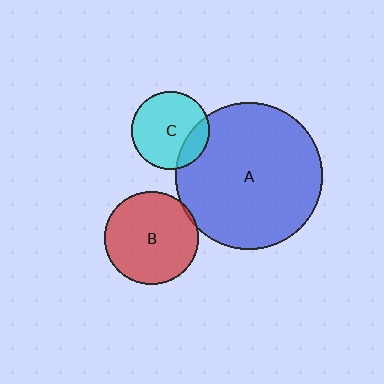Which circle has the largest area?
Circle A (blue).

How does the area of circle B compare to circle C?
Approximately 1.4 times.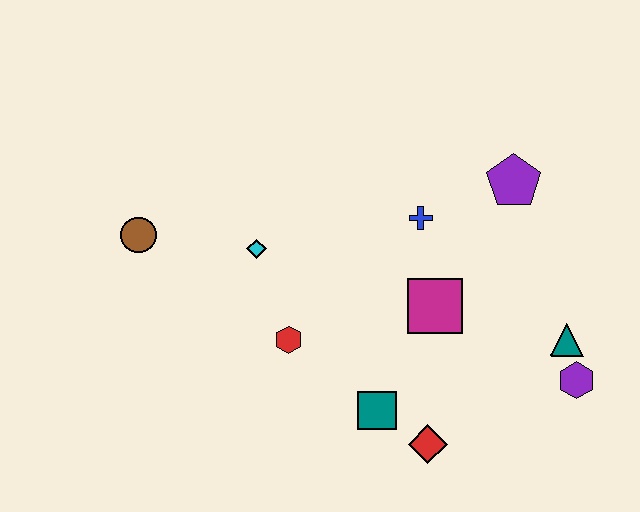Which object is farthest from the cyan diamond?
The purple hexagon is farthest from the cyan diamond.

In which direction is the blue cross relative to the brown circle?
The blue cross is to the right of the brown circle.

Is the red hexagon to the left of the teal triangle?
Yes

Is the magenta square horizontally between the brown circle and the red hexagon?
No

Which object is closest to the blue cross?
The magenta square is closest to the blue cross.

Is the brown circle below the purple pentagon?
Yes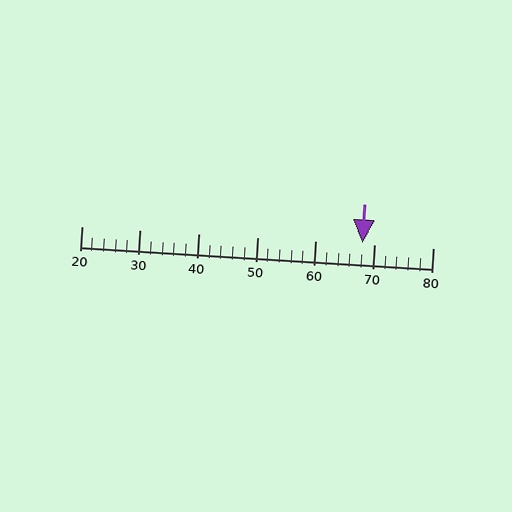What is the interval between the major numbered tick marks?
The major tick marks are spaced 10 units apart.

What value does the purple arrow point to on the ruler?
The purple arrow points to approximately 68.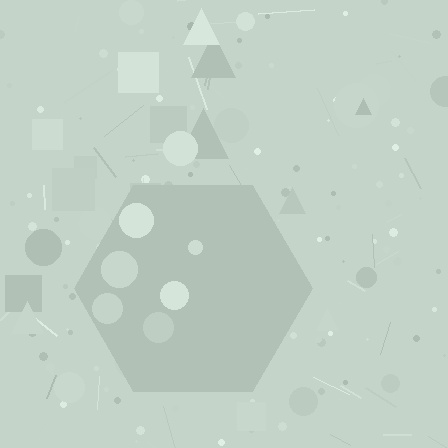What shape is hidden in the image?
A hexagon is hidden in the image.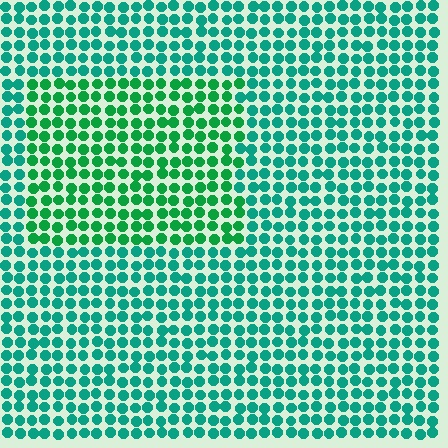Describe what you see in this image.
The image is filled with small teal elements in a uniform arrangement. A rectangle-shaped region is visible where the elements are tinted to a slightly different hue, forming a subtle color boundary.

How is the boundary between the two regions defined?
The boundary is defined purely by a slight shift in hue (about 28 degrees). Spacing, size, and orientation are identical on both sides.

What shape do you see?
I see a rectangle.